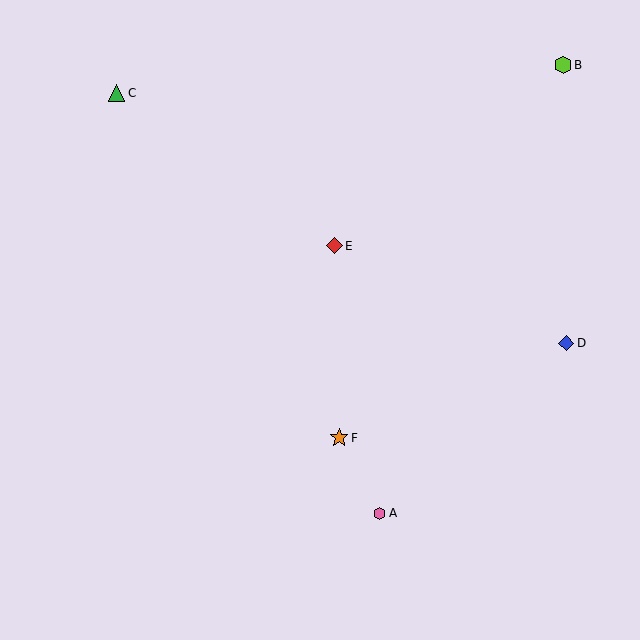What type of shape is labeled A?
Shape A is a pink hexagon.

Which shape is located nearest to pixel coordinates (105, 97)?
The green triangle (labeled C) at (117, 93) is nearest to that location.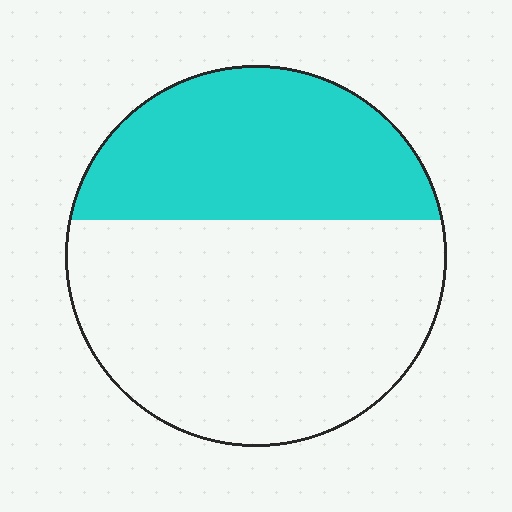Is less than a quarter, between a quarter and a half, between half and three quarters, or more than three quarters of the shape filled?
Between a quarter and a half.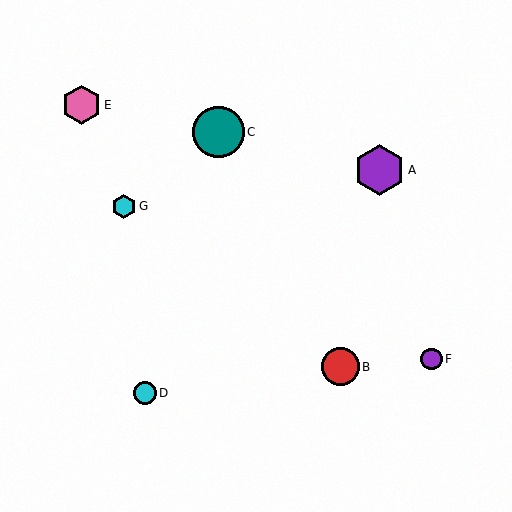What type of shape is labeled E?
Shape E is a pink hexagon.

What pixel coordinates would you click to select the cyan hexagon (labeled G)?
Click at (124, 206) to select the cyan hexagon G.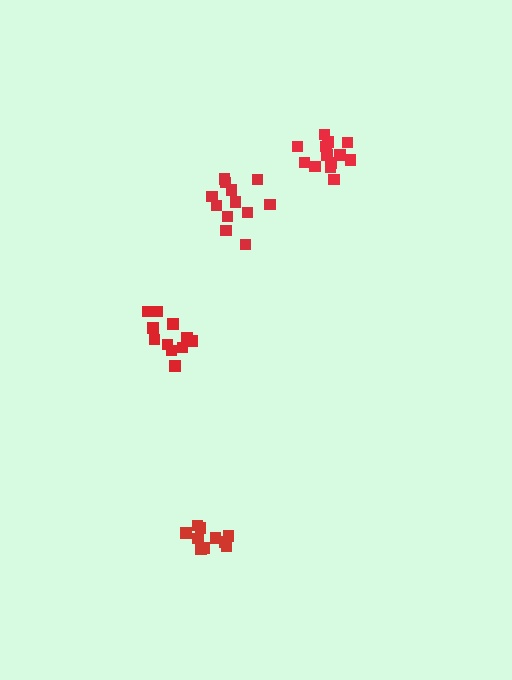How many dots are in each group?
Group 1: 14 dots, Group 2: 12 dots, Group 3: 11 dots, Group 4: 12 dots (49 total).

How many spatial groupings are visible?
There are 4 spatial groupings.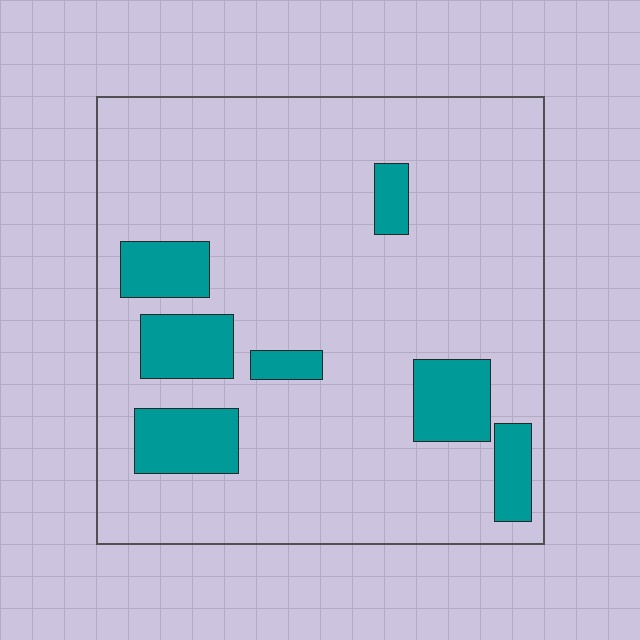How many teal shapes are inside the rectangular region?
7.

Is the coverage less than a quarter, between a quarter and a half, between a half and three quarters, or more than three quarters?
Less than a quarter.